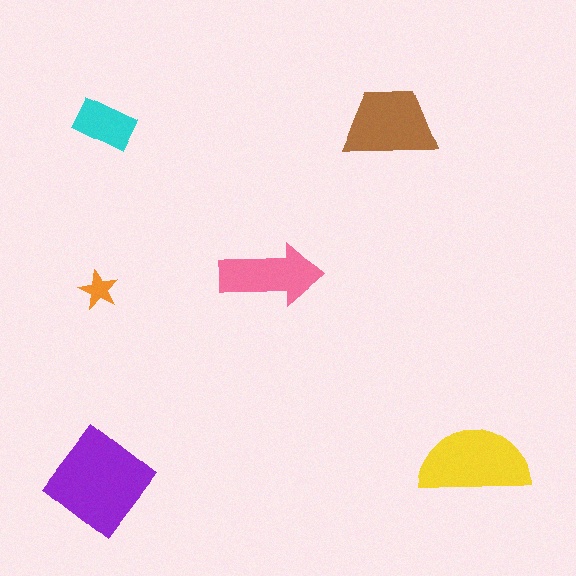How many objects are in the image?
There are 6 objects in the image.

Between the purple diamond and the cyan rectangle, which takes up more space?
The purple diamond.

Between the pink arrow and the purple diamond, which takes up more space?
The purple diamond.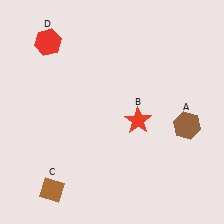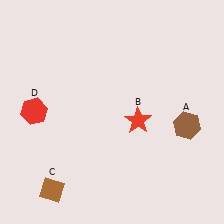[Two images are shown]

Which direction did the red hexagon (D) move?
The red hexagon (D) moved down.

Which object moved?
The red hexagon (D) moved down.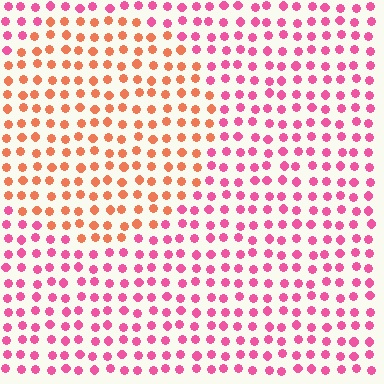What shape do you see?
I see a circle.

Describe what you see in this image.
The image is filled with small pink elements in a uniform arrangement. A circle-shaped region is visible where the elements are tinted to a slightly different hue, forming a subtle color boundary.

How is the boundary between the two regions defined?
The boundary is defined purely by a slight shift in hue (about 44 degrees). Spacing, size, and orientation are identical on both sides.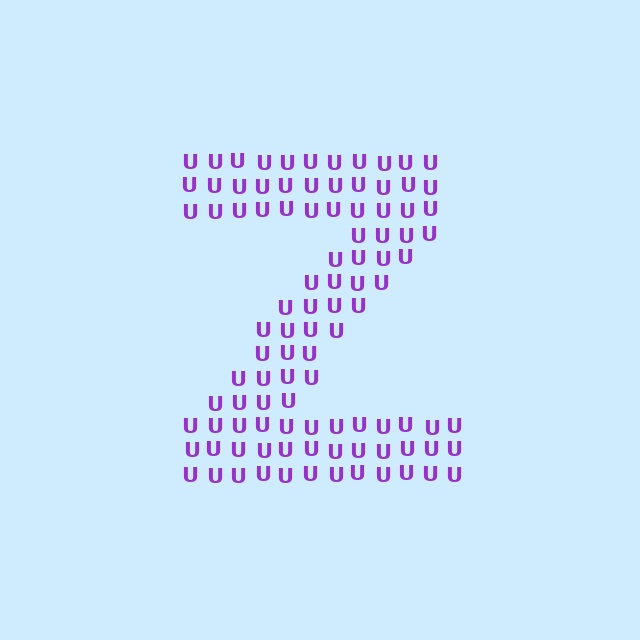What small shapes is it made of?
It is made of small letter U's.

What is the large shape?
The large shape is the letter Z.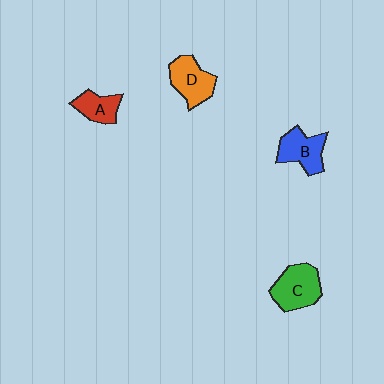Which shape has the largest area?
Shape C (green).